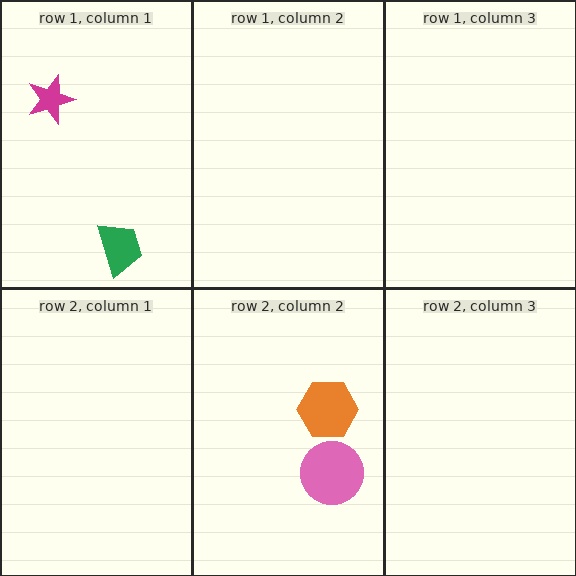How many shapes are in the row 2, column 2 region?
2.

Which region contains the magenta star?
The row 1, column 1 region.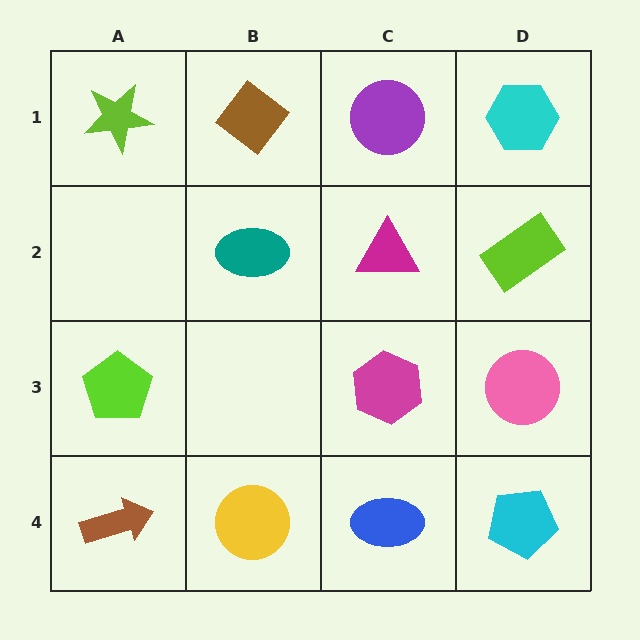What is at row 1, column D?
A cyan hexagon.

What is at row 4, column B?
A yellow circle.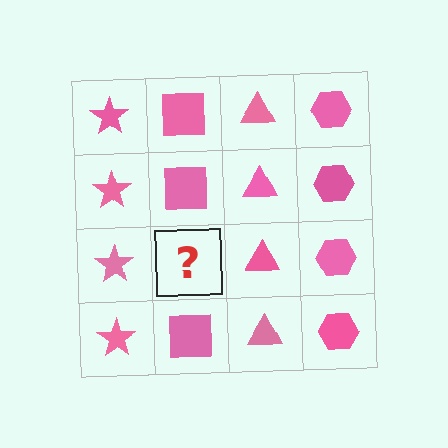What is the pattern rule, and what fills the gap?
The rule is that each column has a consistent shape. The gap should be filled with a pink square.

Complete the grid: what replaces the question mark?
The question mark should be replaced with a pink square.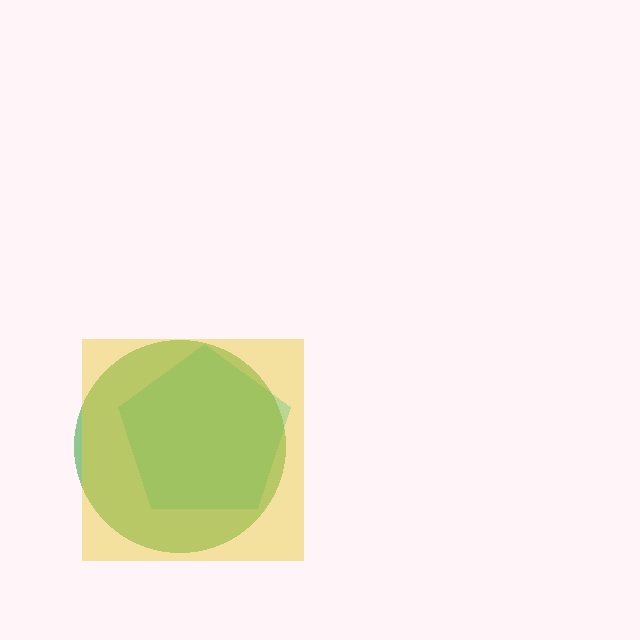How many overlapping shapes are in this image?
There are 3 overlapping shapes in the image.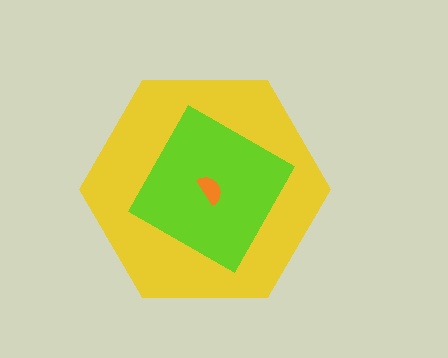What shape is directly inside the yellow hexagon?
The lime square.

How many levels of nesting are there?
3.